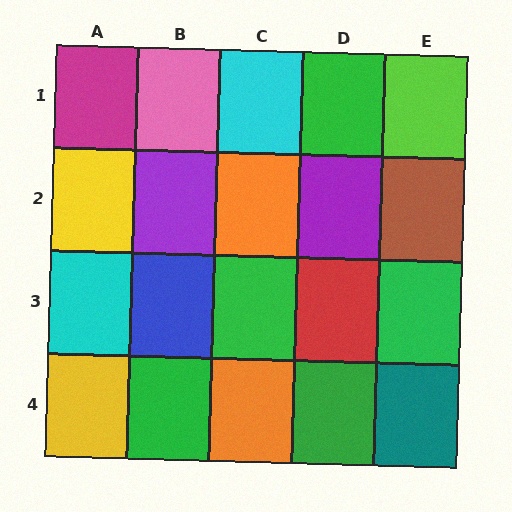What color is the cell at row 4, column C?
Orange.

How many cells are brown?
1 cell is brown.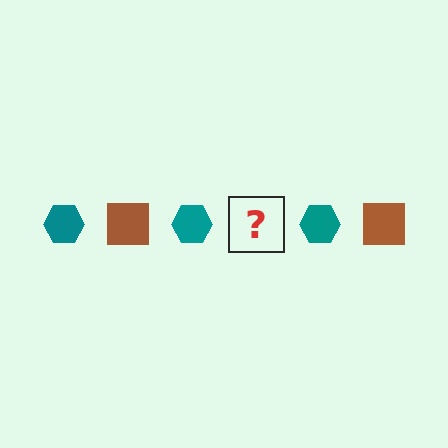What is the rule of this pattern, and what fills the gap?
The rule is that the pattern alternates between teal hexagon and brown square. The gap should be filled with a brown square.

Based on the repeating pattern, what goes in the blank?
The blank should be a brown square.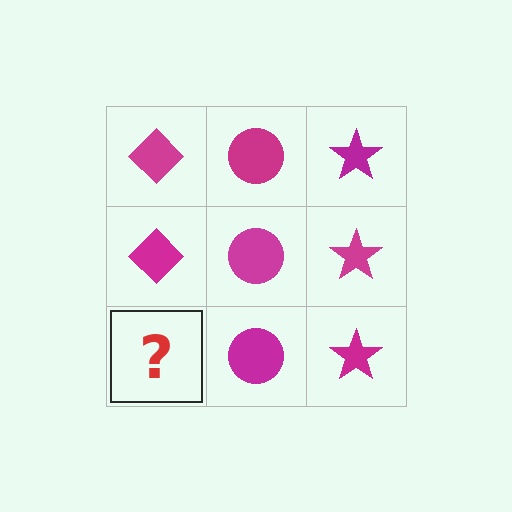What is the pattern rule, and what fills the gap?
The rule is that each column has a consistent shape. The gap should be filled with a magenta diamond.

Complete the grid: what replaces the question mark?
The question mark should be replaced with a magenta diamond.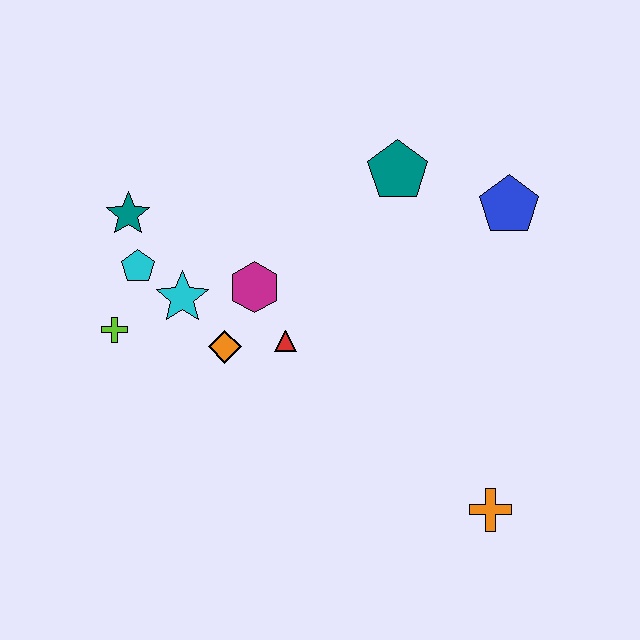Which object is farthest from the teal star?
The orange cross is farthest from the teal star.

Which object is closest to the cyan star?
The cyan pentagon is closest to the cyan star.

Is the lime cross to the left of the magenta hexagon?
Yes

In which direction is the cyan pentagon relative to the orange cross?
The cyan pentagon is to the left of the orange cross.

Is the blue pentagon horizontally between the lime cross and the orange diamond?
No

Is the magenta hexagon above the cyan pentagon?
No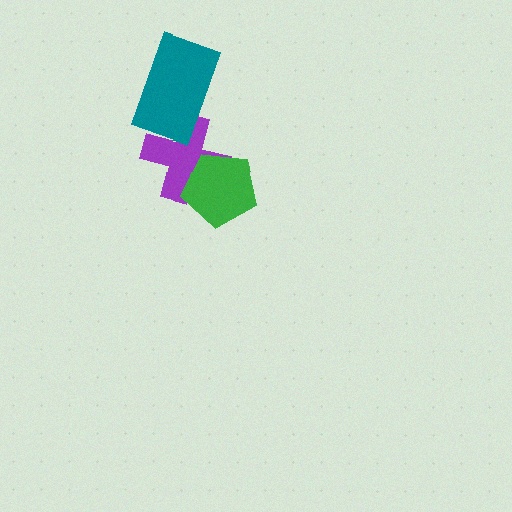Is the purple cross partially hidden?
Yes, it is partially covered by another shape.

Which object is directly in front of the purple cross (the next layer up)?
The green pentagon is directly in front of the purple cross.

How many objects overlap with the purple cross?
2 objects overlap with the purple cross.